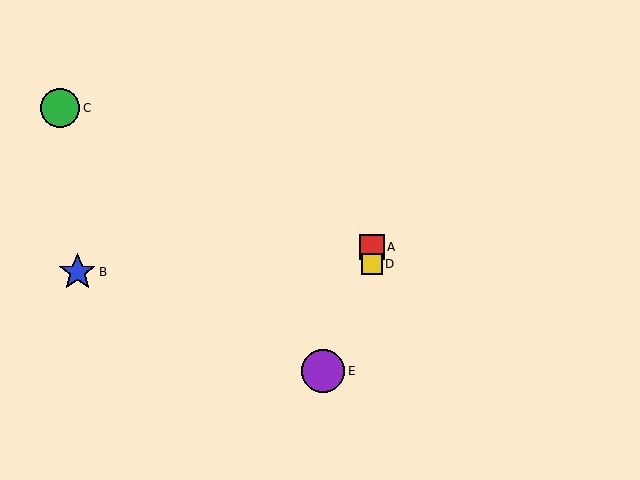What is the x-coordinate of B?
Object B is at x≈77.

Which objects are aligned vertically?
Objects A, D are aligned vertically.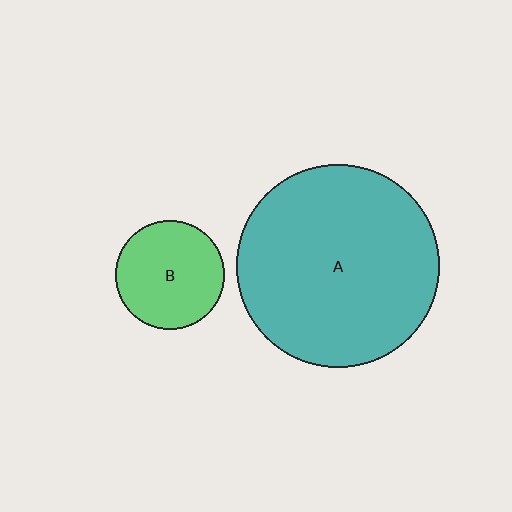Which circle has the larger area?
Circle A (teal).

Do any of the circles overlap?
No, none of the circles overlap.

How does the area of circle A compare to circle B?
Approximately 3.5 times.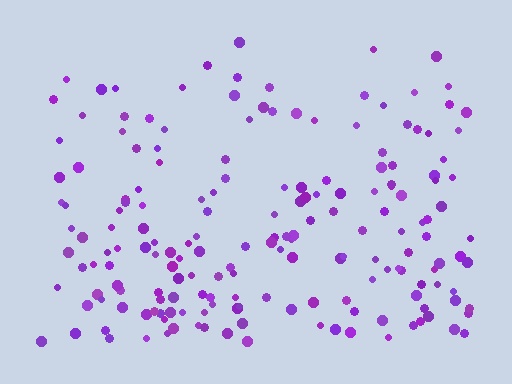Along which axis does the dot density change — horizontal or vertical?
Vertical.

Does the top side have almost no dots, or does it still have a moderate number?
Still a moderate number, just noticeably fewer than the bottom.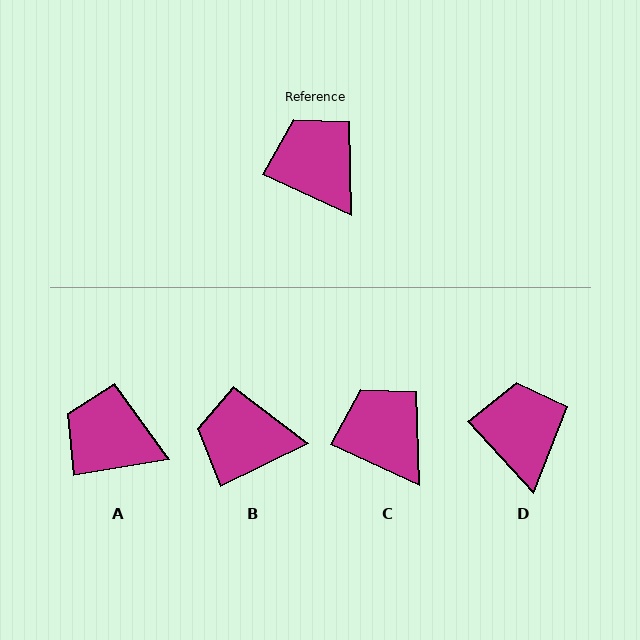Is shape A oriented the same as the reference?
No, it is off by about 34 degrees.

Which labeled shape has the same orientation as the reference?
C.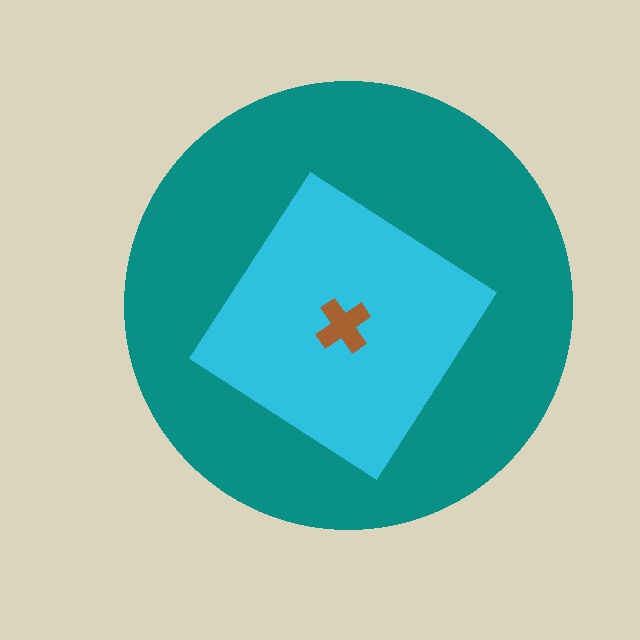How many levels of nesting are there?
3.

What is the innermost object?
The brown cross.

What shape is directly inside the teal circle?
The cyan diamond.